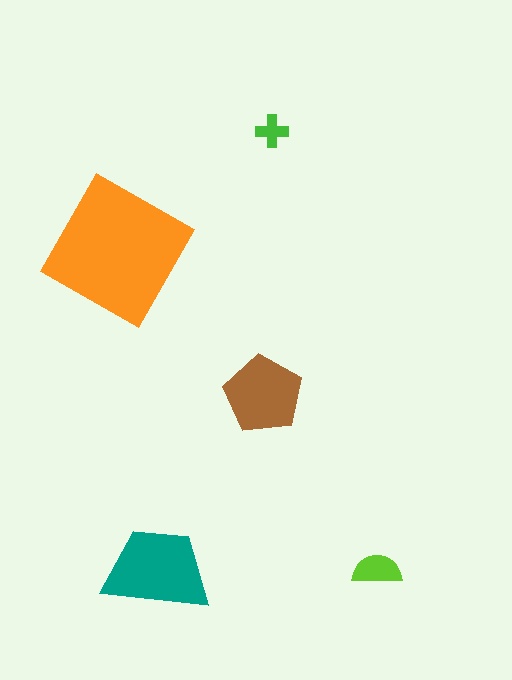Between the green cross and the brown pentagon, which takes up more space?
The brown pentagon.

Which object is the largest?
The orange square.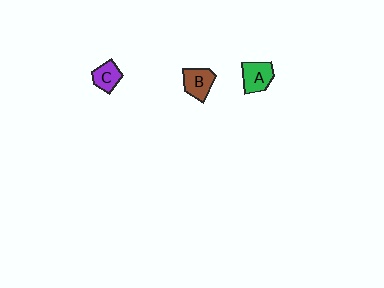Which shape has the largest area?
Shape A (green).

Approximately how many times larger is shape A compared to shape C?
Approximately 1.3 times.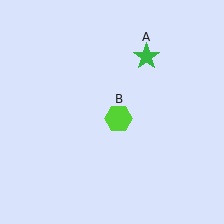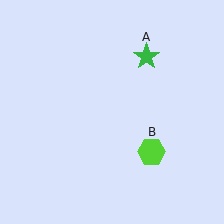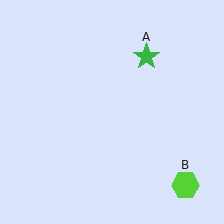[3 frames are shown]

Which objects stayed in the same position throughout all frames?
Green star (object A) remained stationary.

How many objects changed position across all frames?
1 object changed position: lime hexagon (object B).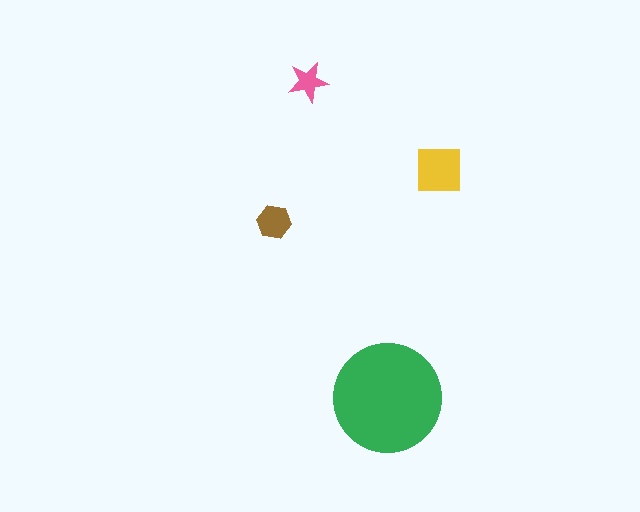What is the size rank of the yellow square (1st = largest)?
2nd.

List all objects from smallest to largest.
The pink star, the brown hexagon, the yellow square, the green circle.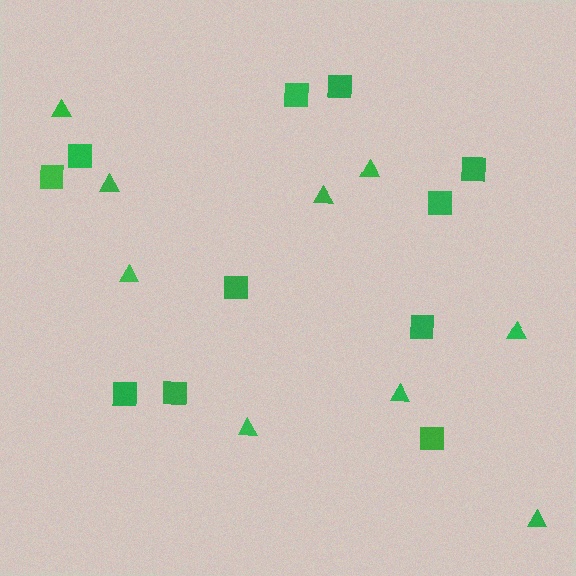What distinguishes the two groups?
There are 2 groups: one group of triangles (9) and one group of squares (11).